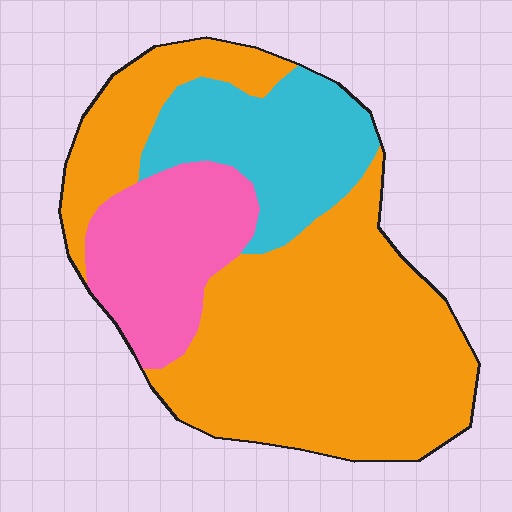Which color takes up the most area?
Orange, at roughly 60%.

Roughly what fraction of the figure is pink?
Pink covers roughly 20% of the figure.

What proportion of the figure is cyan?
Cyan covers 20% of the figure.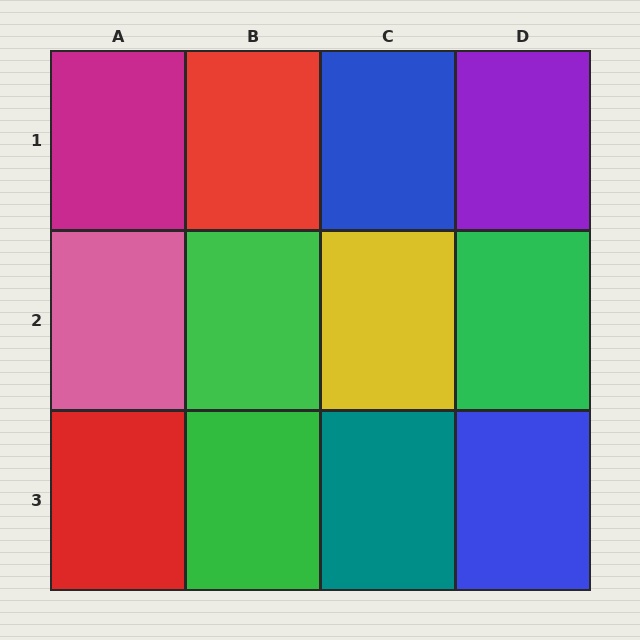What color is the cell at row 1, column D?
Purple.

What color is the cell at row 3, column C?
Teal.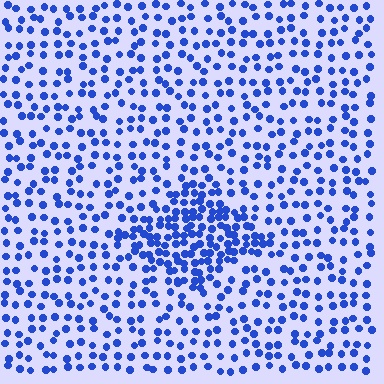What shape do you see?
I see a diamond.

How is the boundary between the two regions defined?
The boundary is defined by a change in element density (approximately 2.1x ratio). All elements are the same color, size, and shape.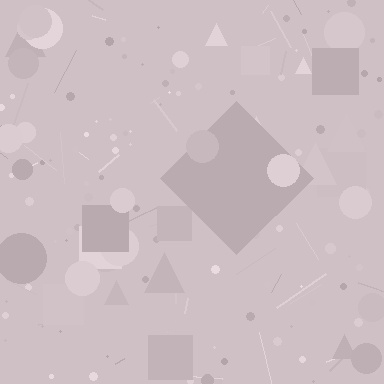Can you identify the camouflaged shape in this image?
The camouflaged shape is a diamond.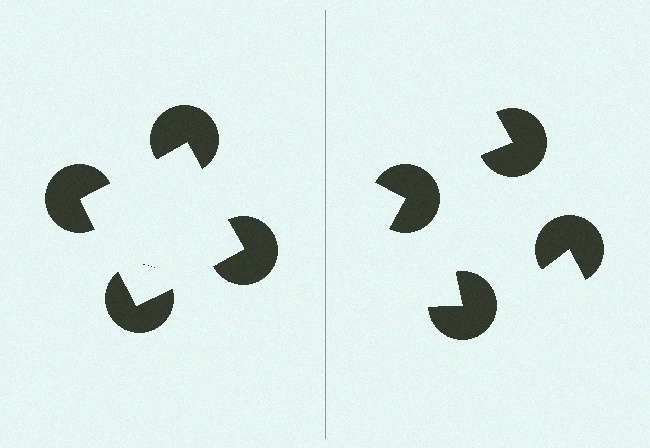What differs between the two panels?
The pac-man discs are positioned identically on both sides; only the wedge orientations differ. On the left they align to a square; on the right they are misaligned.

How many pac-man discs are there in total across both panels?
8 — 4 on each side.